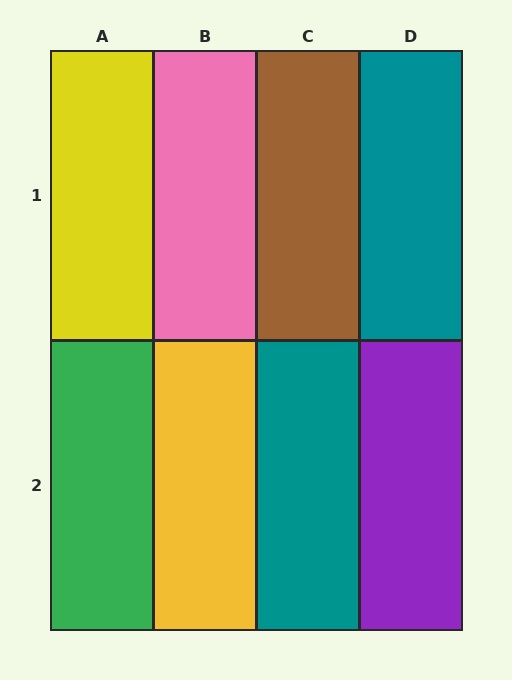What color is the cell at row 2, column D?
Purple.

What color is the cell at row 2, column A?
Green.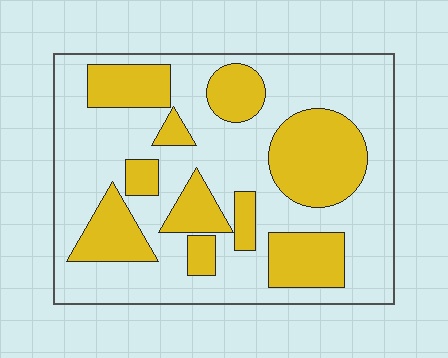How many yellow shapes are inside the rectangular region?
10.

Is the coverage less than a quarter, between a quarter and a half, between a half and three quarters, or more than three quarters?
Between a quarter and a half.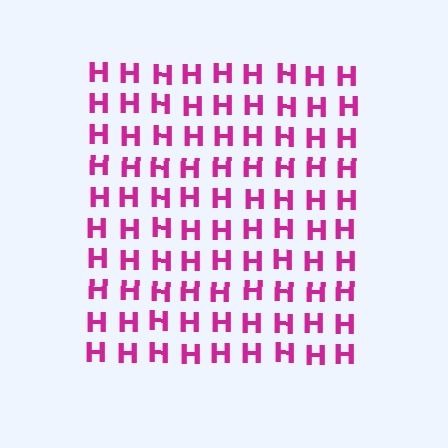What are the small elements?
The small elements are letter H's.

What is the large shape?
The large shape is a square.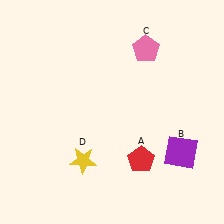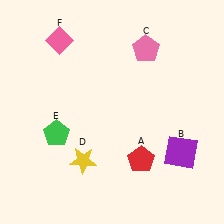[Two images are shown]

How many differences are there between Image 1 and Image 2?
There are 2 differences between the two images.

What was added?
A green pentagon (E), a pink diamond (F) were added in Image 2.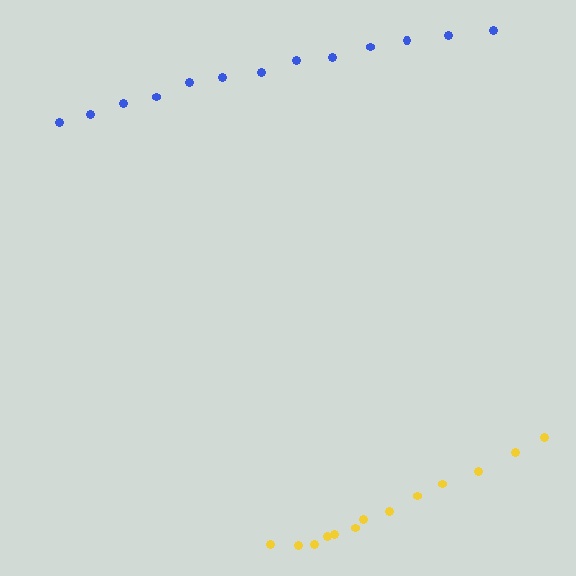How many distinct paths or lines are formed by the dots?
There are 2 distinct paths.